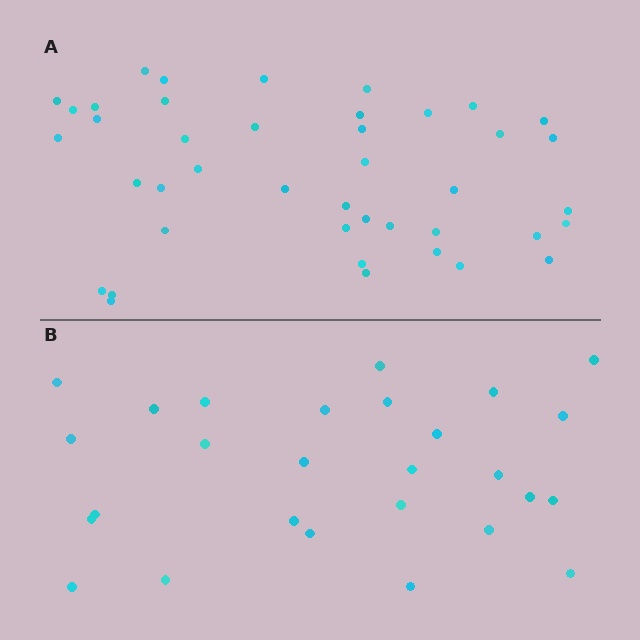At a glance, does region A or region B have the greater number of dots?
Region A (the top region) has more dots.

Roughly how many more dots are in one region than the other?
Region A has approximately 15 more dots than region B.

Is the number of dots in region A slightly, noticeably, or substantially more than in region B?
Region A has substantially more. The ratio is roughly 1.6 to 1.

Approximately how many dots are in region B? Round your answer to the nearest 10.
About 30 dots. (The exact count is 27, which rounds to 30.)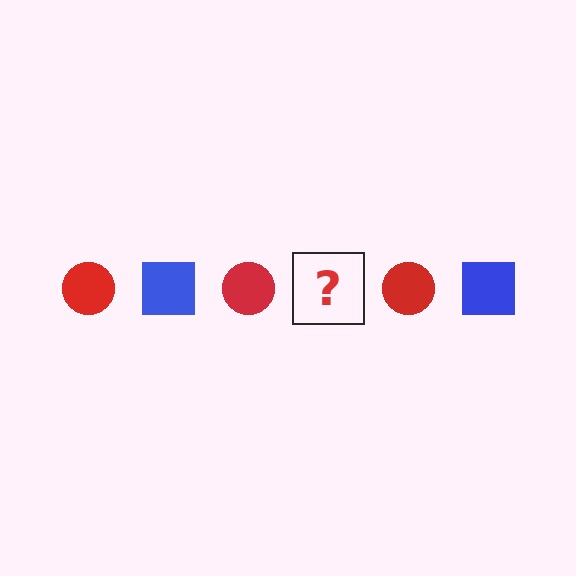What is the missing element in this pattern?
The missing element is a blue square.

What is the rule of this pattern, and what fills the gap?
The rule is that the pattern alternates between red circle and blue square. The gap should be filled with a blue square.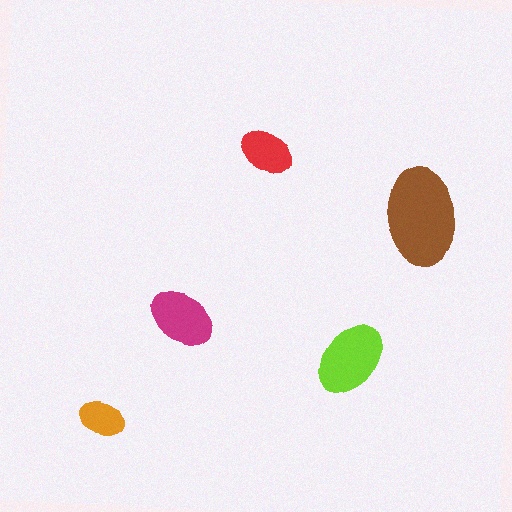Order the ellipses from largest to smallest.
the brown one, the lime one, the magenta one, the red one, the orange one.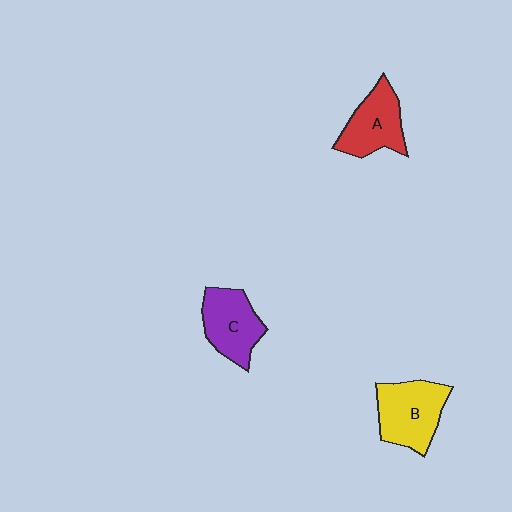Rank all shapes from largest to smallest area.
From largest to smallest: B (yellow), C (purple), A (red).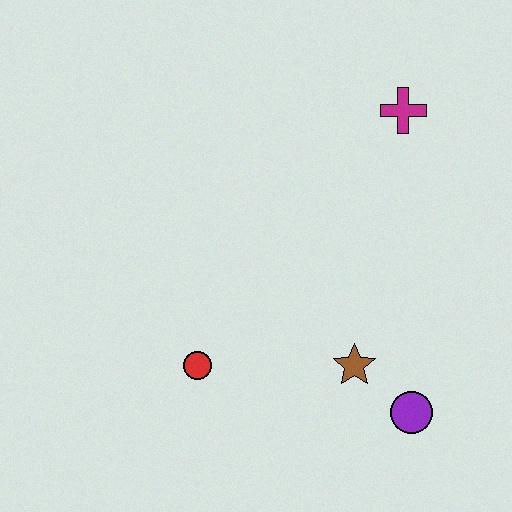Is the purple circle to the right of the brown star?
Yes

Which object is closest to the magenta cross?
The brown star is closest to the magenta cross.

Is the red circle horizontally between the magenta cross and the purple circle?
No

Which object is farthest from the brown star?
The magenta cross is farthest from the brown star.